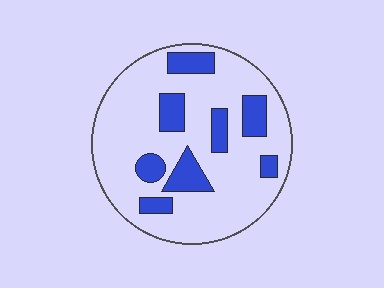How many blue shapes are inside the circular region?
8.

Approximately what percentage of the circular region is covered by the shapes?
Approximately 20%.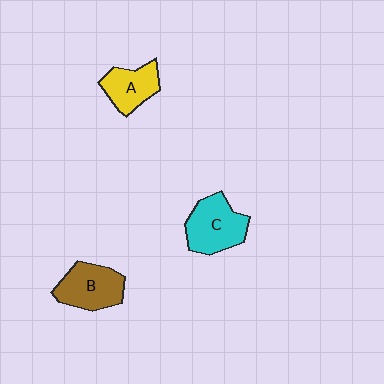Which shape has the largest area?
Shape C (cyan).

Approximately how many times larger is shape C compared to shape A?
Approximately 1.3 times.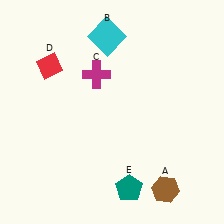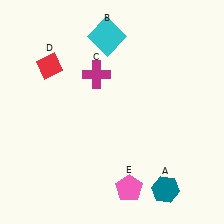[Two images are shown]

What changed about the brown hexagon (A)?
In Image 1, A is brown. In Image 2, it changed to teal.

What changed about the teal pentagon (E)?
In Image 1, E is teal. In Image 2, it changed to pink.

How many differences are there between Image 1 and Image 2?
There are 2 differences between the two images.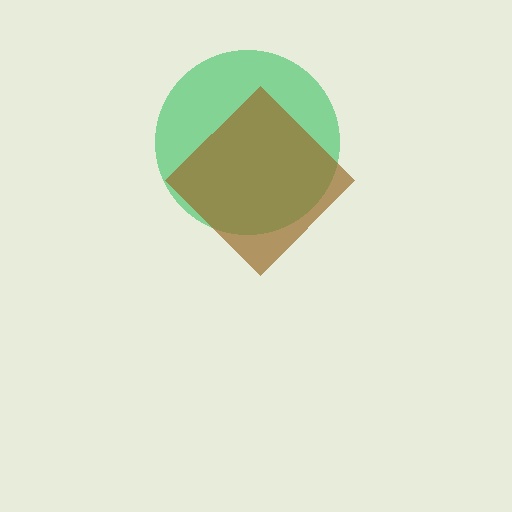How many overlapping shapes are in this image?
There are 2 overlapping shapes in the image.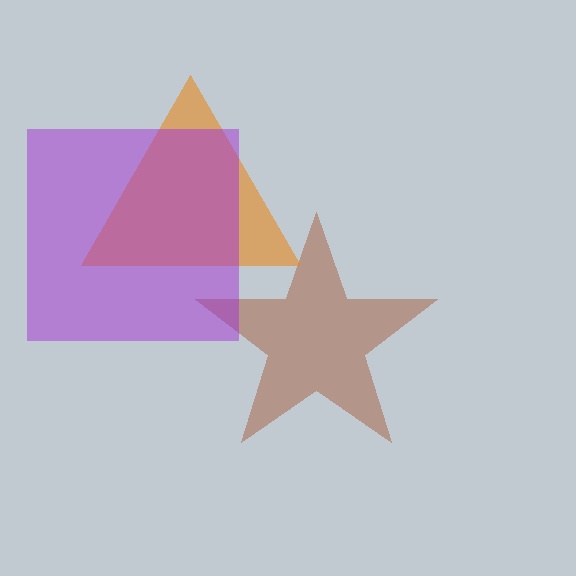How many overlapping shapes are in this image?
There are 3 overlapping shapes in the image.